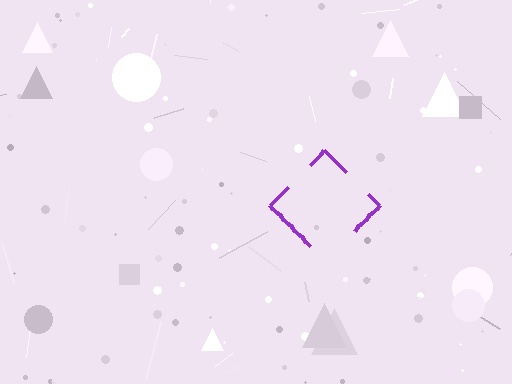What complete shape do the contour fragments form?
The contour fragments form a diamond.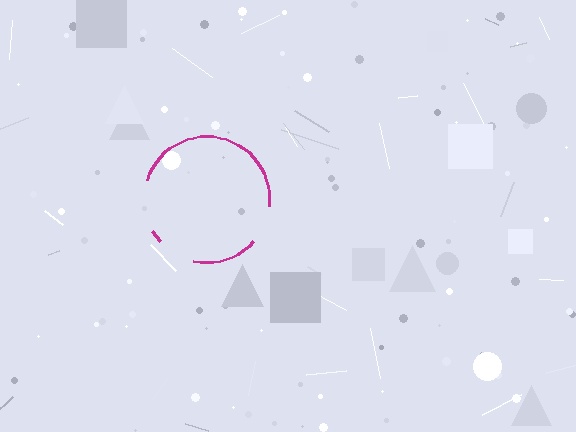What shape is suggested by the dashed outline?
The dashed outline suggests a circle.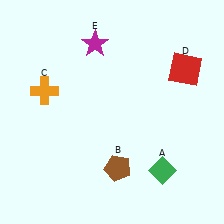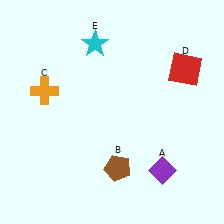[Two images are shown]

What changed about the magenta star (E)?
In Image 1, E is magenta. In Image 2, it changed to cyan.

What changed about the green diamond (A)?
In Image 1, A is green. In Image 2, it changed to purple.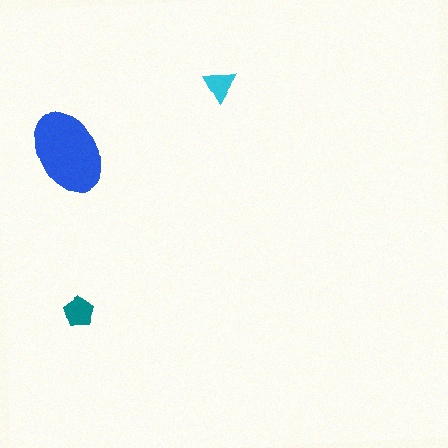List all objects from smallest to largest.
The cyan triangle, the teal pentagon, the blue ellipse.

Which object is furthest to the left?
The blue ellipse is leftmost.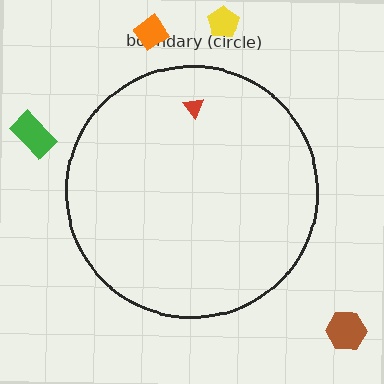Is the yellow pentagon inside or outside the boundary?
Outside.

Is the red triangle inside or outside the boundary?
Inside.